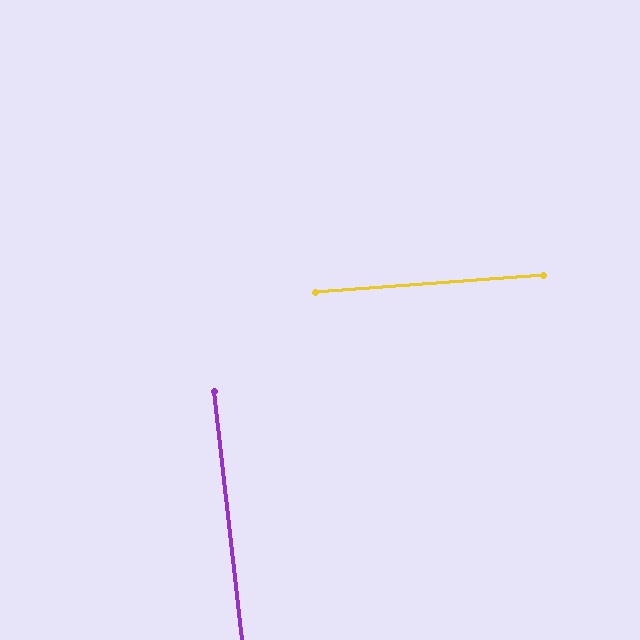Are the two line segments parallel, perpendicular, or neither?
Perpendicular — they meet at approximately 88°.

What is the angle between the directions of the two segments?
Approximately 88 degrees.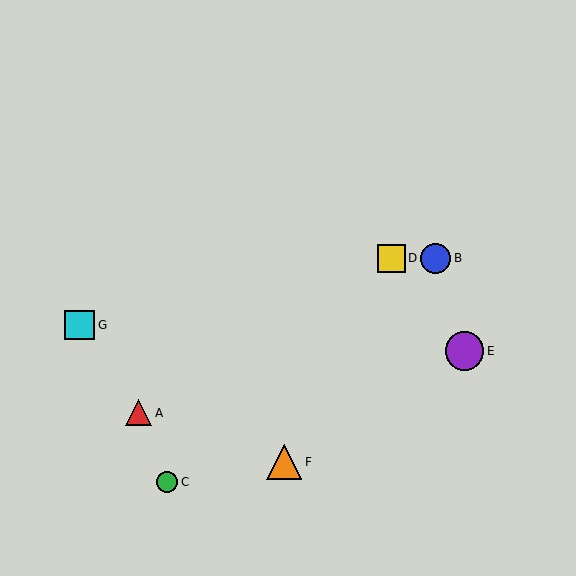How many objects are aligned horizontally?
2 objects (B, D) are aligned horizontally.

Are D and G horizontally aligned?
No, D is at y≈258 and G is at y≈325.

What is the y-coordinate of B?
Object B is at y≈258.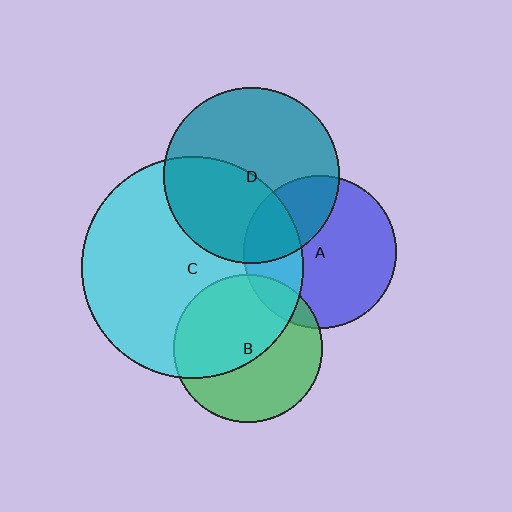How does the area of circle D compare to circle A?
Approximately 1.3 times.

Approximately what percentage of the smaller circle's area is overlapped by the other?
Approximately 30%.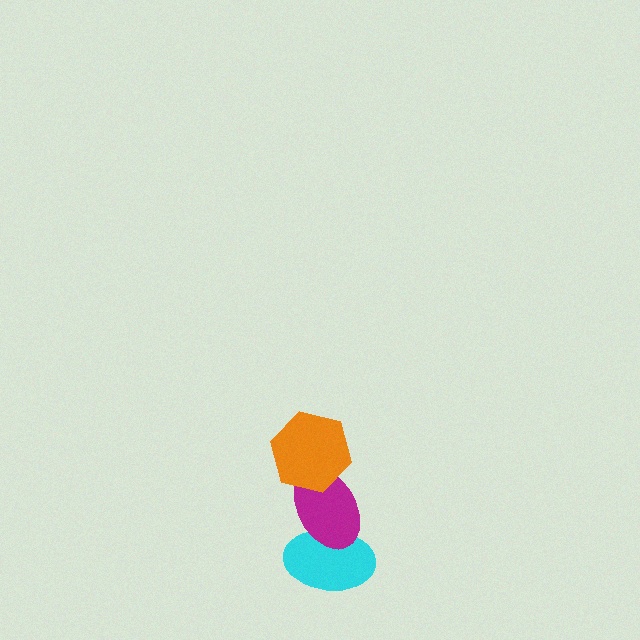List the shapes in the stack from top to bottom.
From top to bottom: the orange hexagon, the magenta ellipse, the cyan ellipse.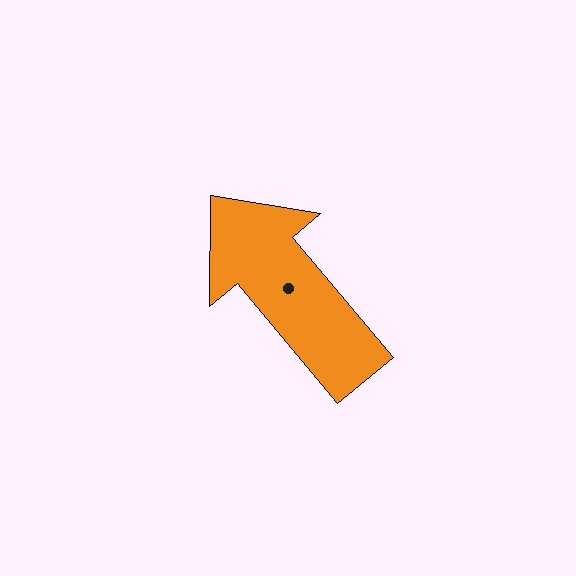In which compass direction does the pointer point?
Northwest.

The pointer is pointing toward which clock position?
Roughly 11 o'clock.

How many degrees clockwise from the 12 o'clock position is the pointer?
Approximately 320 degrees.